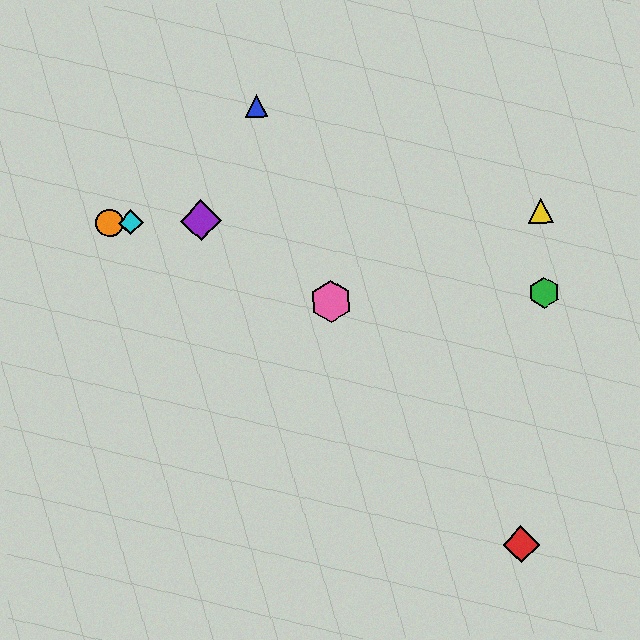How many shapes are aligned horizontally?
4 shapes (the yellow triangle, the purple diamond, the orange circle, the cyan diamond) are aligned horizontally.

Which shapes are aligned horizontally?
The yellow triangle, the purple diamond, the orange circle, the cyan diamond are aligned horizontally.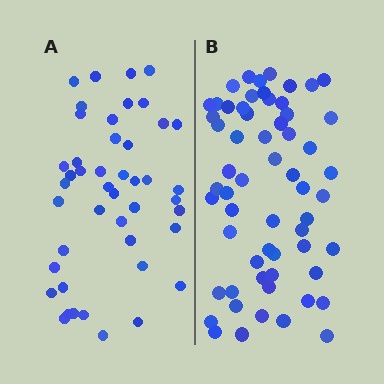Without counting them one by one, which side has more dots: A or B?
Region B (the right region) has more dots.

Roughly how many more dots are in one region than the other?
Region B has approximately 15 more dots than region A.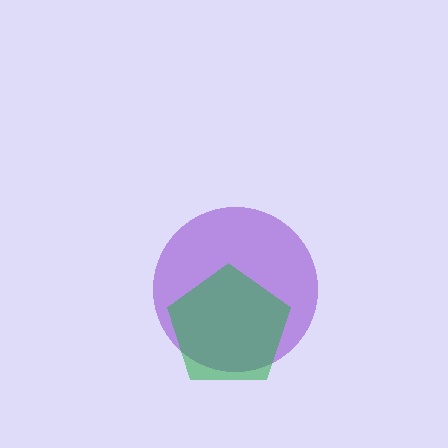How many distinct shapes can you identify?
There are 2 distinct shapes: a purple circle, a green pentagon.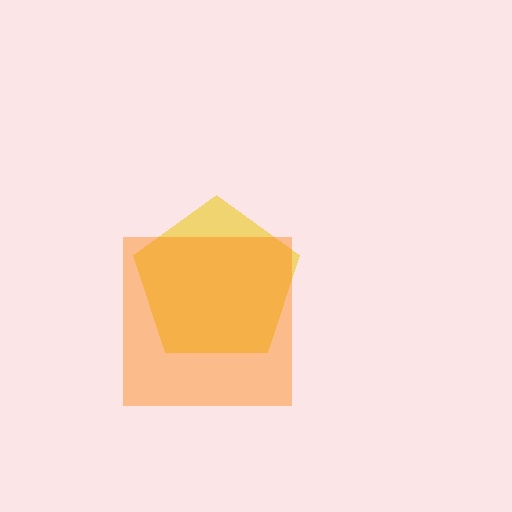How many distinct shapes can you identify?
There are 2 distinct shapes: a yellow pentagon, an orange square.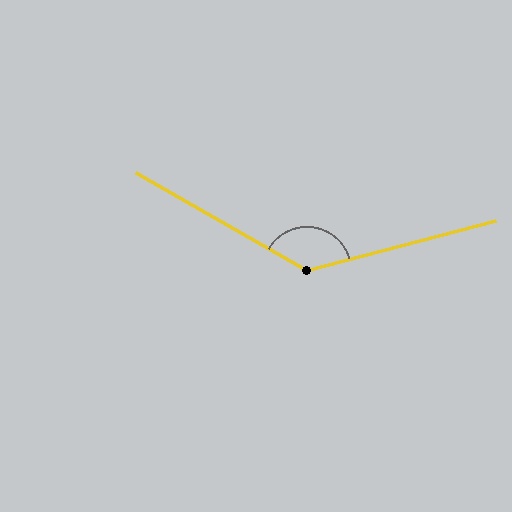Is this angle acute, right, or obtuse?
It is obtuse.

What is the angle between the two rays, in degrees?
Approximately 136 degrees.